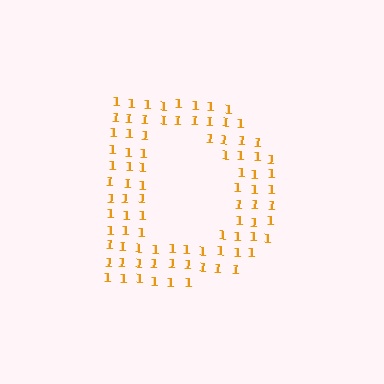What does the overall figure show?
The overall figure shows the letter D.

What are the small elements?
The small elements are digit 1's.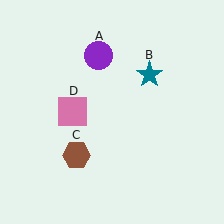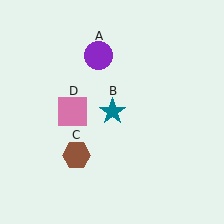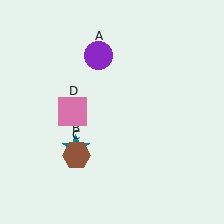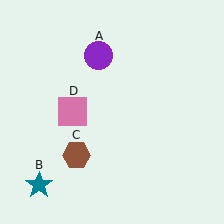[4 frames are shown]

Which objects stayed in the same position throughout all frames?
Purple circle (object A) and brown hexagon (object C) and pink square (object D) remained stationary.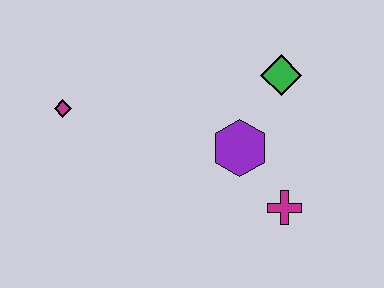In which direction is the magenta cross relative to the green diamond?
The magenta cross is below the green diamond.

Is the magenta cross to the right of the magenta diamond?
Yes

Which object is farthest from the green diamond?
The magenta diamond is farthest from the green diamond.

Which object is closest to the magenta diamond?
The purple hexagon is closest to the magenta diamond.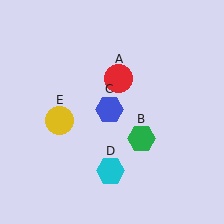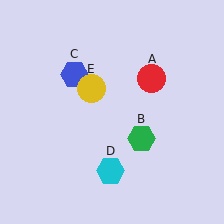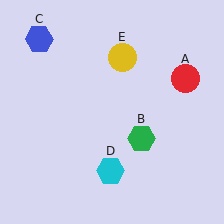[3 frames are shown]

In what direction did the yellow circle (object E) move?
The yellow circle (object E) moved up and to the right.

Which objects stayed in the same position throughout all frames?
Green hexagon (object B) and cyan hexagon (object D) remained stationary.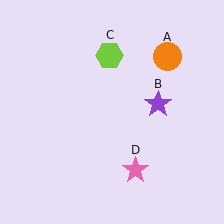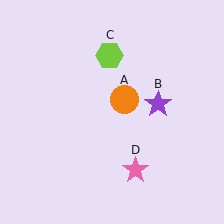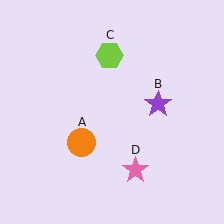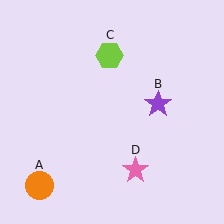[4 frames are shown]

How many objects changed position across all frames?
1 object changed position: orange circle (object A).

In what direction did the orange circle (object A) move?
The orange circle (object A) moved down and to the left.